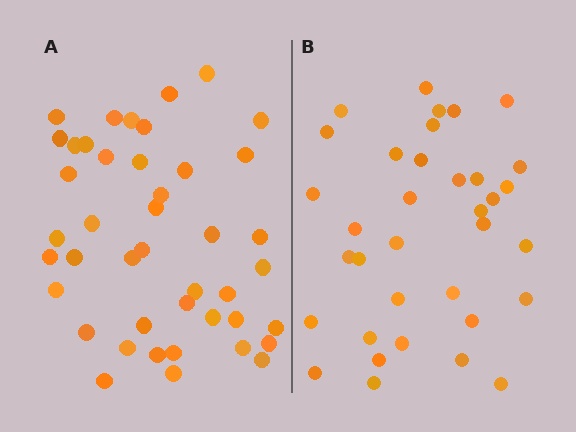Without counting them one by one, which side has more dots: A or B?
Region A (the left region) has more dots.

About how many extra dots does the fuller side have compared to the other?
Region A has roughly 8 or so more dots than region B.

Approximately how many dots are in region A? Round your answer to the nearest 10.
About 40 dots. (The exact count is 43, which rounds to 40.)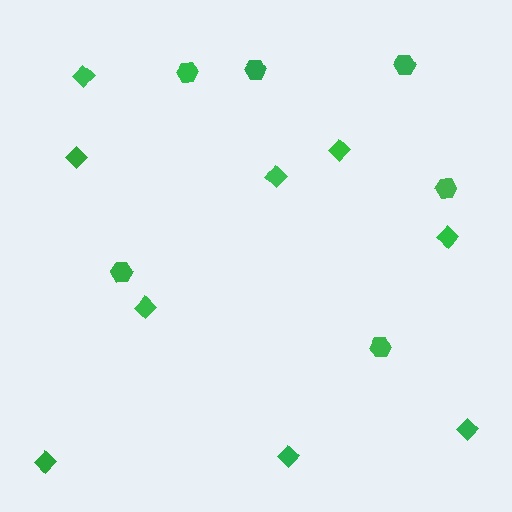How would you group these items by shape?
There are 2 groups: one group of hexagons (6) and one group of diamonds (9).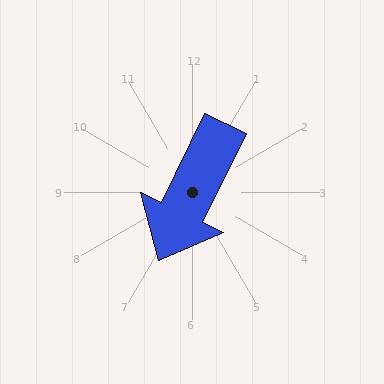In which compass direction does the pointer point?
Southwest.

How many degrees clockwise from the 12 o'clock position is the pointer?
Approximately 206 degrees.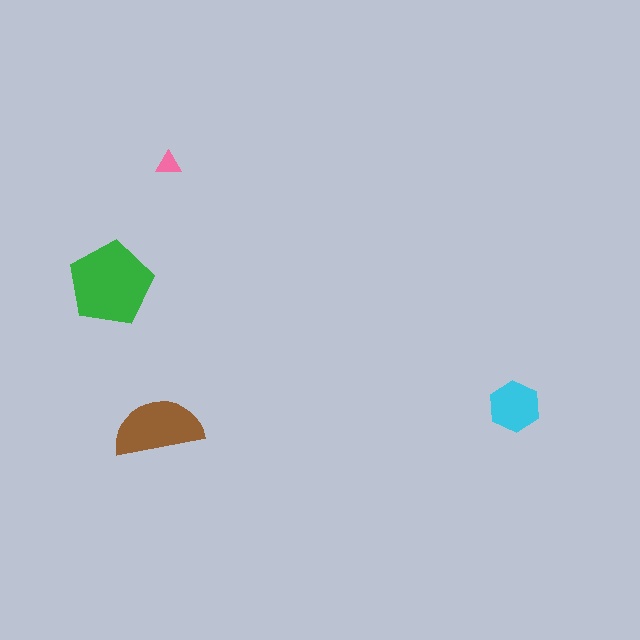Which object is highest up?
The pink triangle is topmost.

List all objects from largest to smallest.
The green pentagon, the brown semicircle, the cyan hexagon, the pink triangle.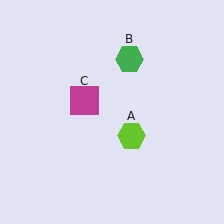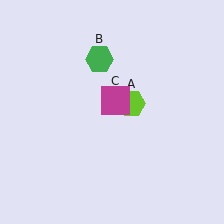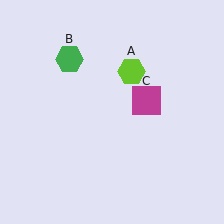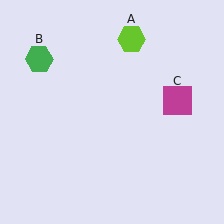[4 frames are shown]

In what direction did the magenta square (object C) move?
The magenta square (object C) moved right.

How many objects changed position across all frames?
3 objects changed position: lime hexagon (object A), green hexagon (object B), magenta square (object C).